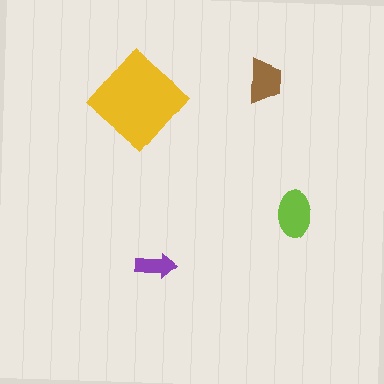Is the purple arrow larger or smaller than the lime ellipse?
Smaller.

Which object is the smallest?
The purple arrow.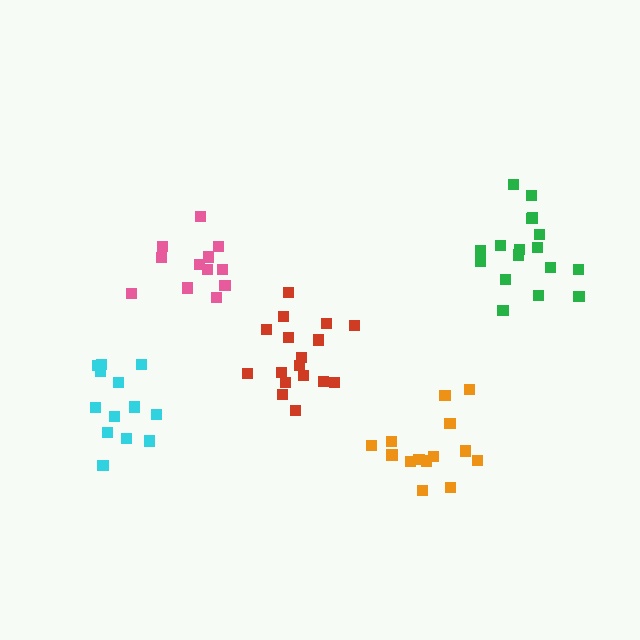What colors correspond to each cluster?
The clusters are colored: green, pink, orange, red, cyan.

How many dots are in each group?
Group 1: 17 dots, Group 2: 12 dots, Group 3: 14 dots, Group 4: 17 dots, Group 5: 13 dots (73 total).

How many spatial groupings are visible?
There are 5 spatial groupings.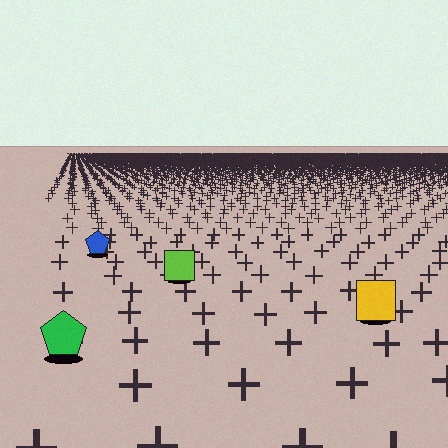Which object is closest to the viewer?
The green pentagon is closest. The texture marks near it are larger and more spread out.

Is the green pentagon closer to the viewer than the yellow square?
Yes. The green pentagon is closer — you can tell from the texture gradient: the ground texture is coarser near it.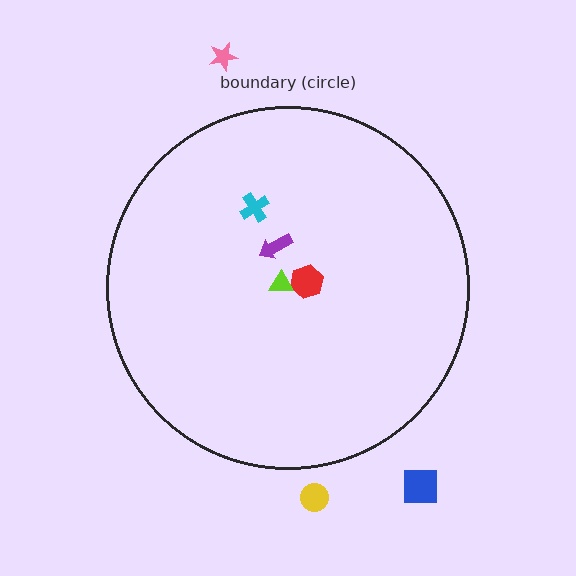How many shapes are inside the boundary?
4 inside, 3 outside.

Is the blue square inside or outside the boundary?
Outside.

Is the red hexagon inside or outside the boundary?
Inside.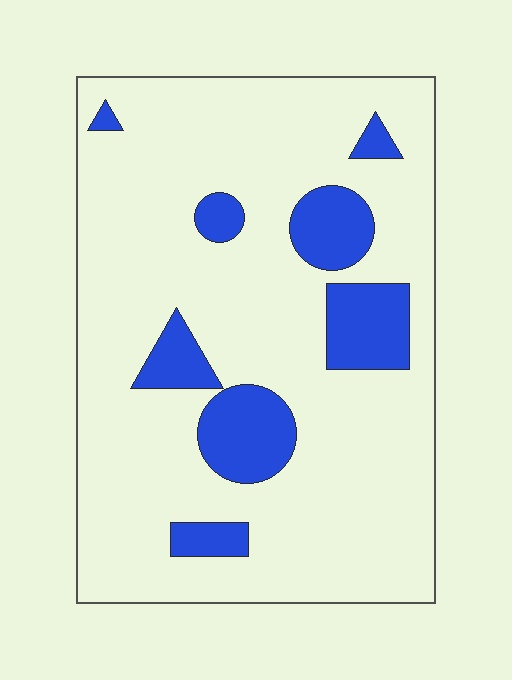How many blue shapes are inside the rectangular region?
8.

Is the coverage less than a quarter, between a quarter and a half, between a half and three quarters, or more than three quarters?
Less than a quarter.